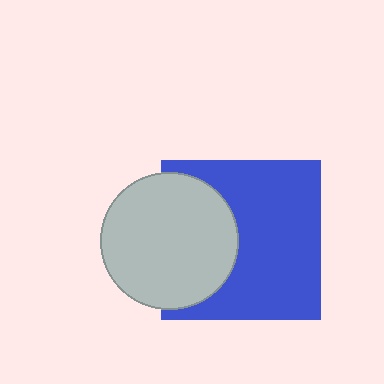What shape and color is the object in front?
The object in front is a light gray circle.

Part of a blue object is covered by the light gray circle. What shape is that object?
It is a square.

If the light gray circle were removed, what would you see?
You would see the complete blue square.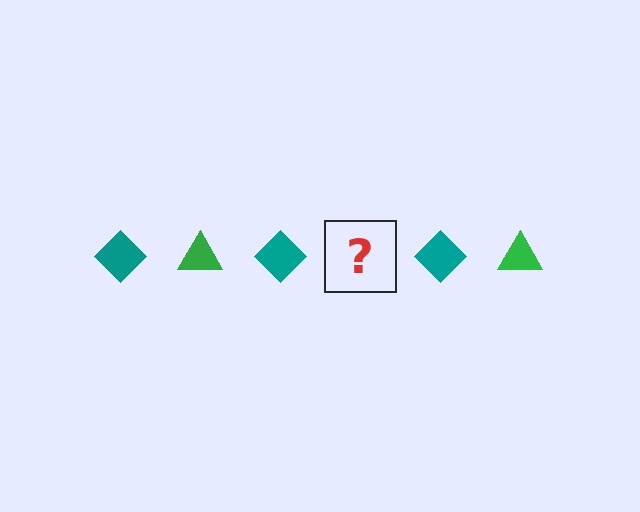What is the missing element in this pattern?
The missing element is a green triangle.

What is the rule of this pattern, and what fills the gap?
The rule is that the pattern alternates between teal diamond and green triangle. The gap should be filled with a green triangle.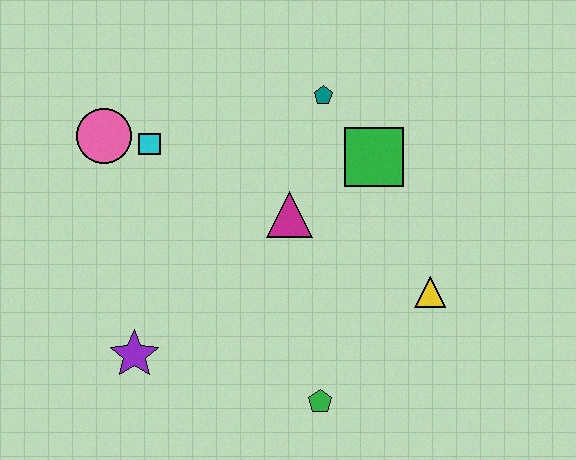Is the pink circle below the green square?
No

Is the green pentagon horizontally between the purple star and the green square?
Yes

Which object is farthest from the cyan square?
The yellow triangle is farthest from the cyan square.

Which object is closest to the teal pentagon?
The green square is closest to the teal pentagon.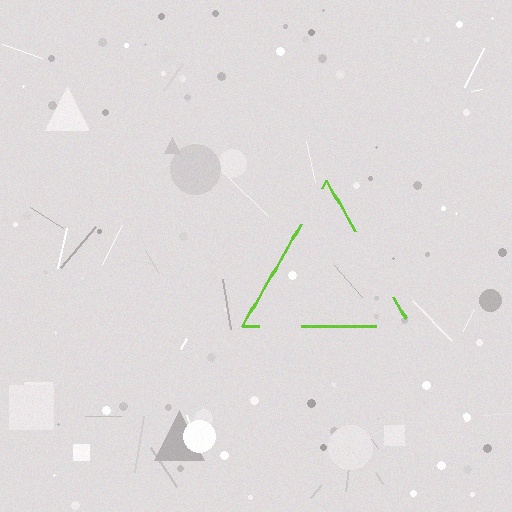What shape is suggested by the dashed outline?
The dashed outline suggests a triangle.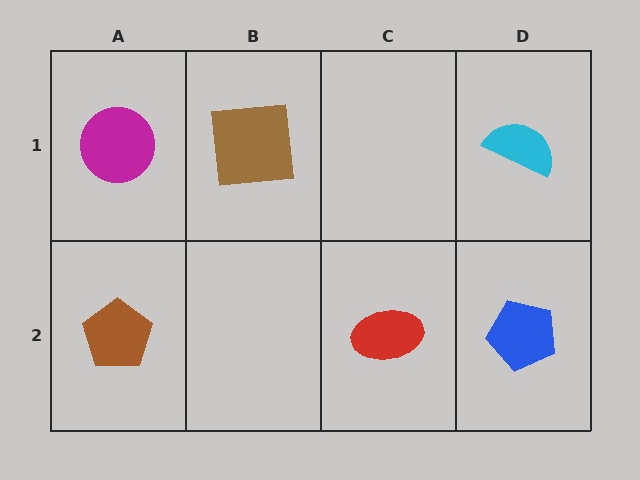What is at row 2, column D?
A blue pentagon.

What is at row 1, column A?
A magenta circle.